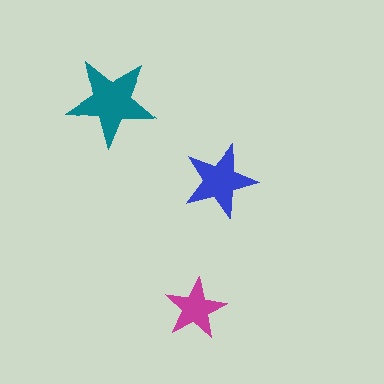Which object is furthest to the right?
The blue star is rightmost.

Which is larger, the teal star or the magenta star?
The teal one.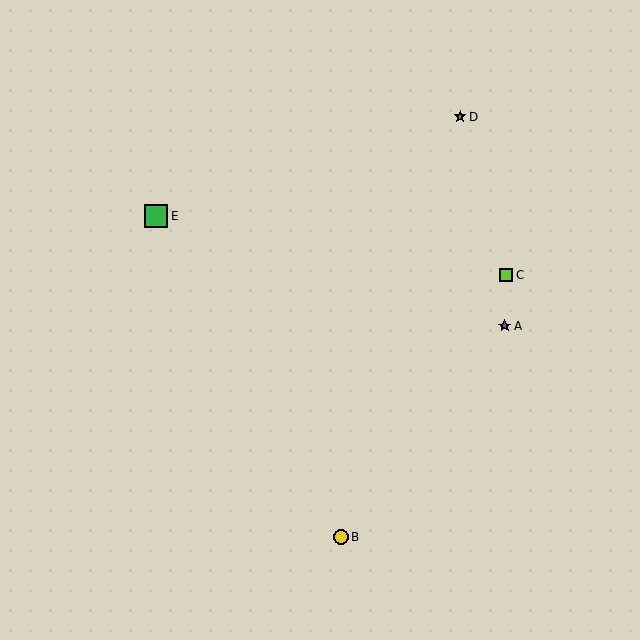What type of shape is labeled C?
Shape C is a lime square.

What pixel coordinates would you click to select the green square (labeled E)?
Click at (156, 216) to select the green square E.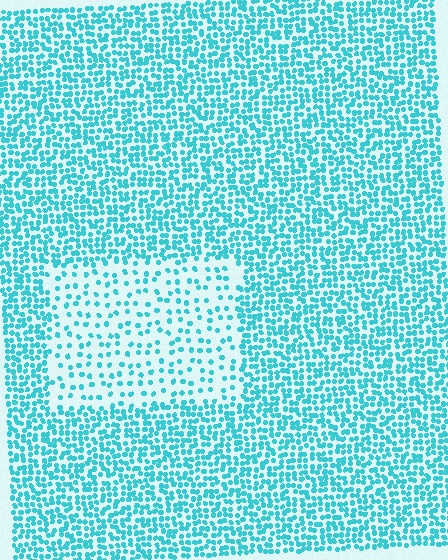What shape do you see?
I see a rectangle.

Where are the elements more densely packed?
The elements are more densely packed outside the rectangle boundary.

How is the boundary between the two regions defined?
The boundary is defined by a change in element density (approximately 2.5x ratio). All elements are the same color, size, and shape.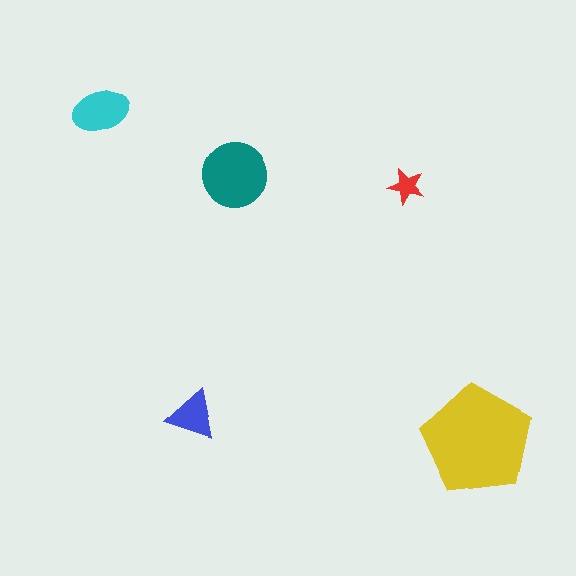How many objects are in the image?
There are 5 objects in the image.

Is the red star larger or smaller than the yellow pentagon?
Smaller.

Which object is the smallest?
The red star.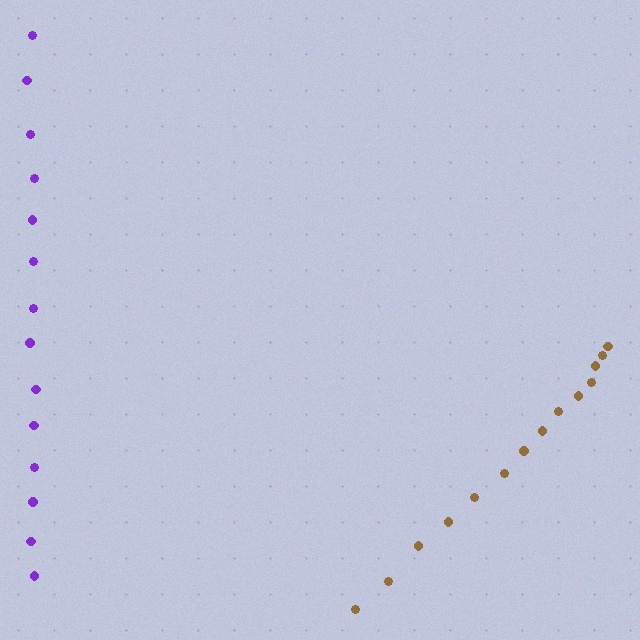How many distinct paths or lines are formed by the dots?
There are 2 distinct paths.